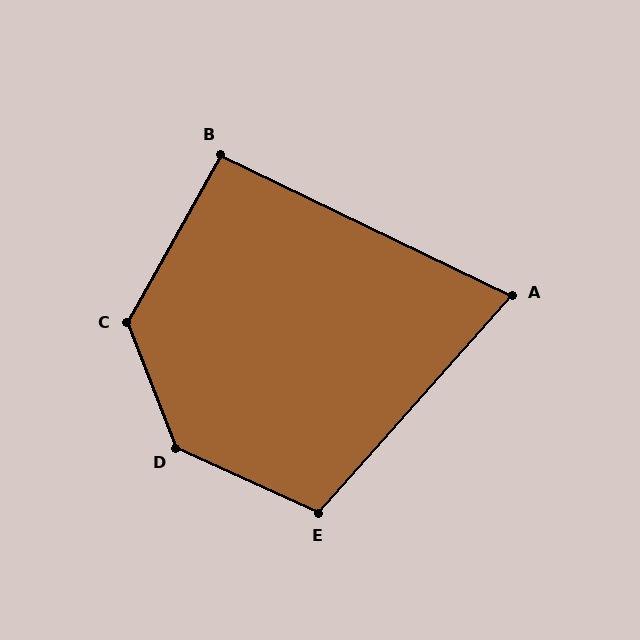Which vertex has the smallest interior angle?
A, at approximately 74 degrees.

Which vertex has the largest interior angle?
D, at approximately 136 degrees.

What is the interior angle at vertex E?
Approximately 107 degrees (obtuse).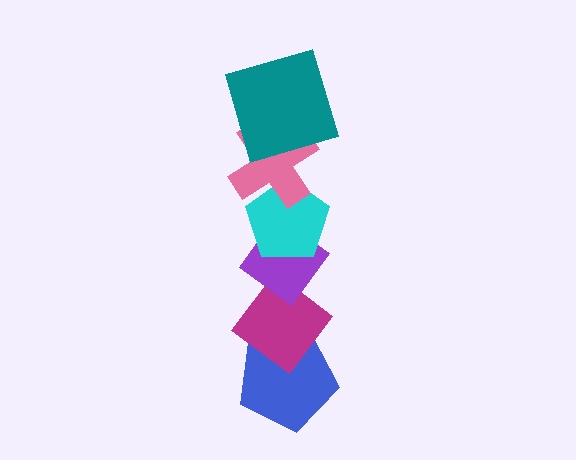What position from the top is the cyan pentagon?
The cyan pentagon is 3rd from the top.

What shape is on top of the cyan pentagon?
The pink cross is on top of the cyan pentagon.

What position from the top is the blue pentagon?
The blue pentagon is 6th from the top.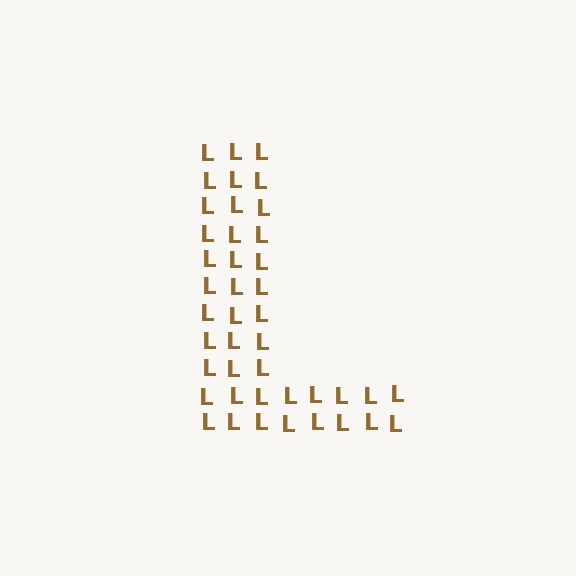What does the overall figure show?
The overall figure shows the letter L.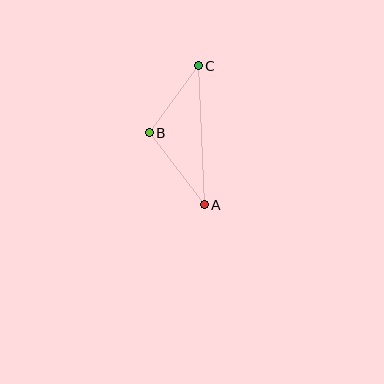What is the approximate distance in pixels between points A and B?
The distance between A and B is approximately 91 pixels.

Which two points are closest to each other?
Points B and C are closest to each other.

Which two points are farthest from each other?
Points A and C are farthest from each other.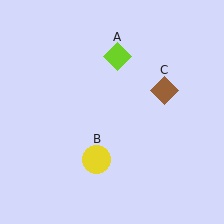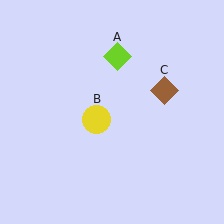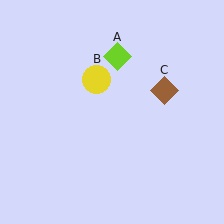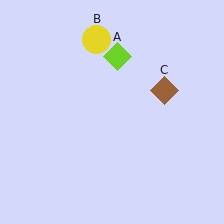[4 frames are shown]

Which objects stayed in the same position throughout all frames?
Lime diamond (object A) and brown diamond (object C) remained stationary.